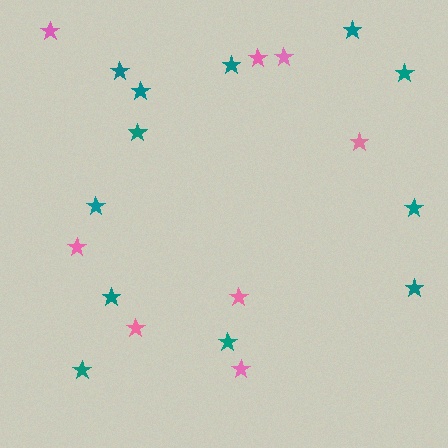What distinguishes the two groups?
There are 2 groups: one group of pink stars (8) and one group of teal stars (12).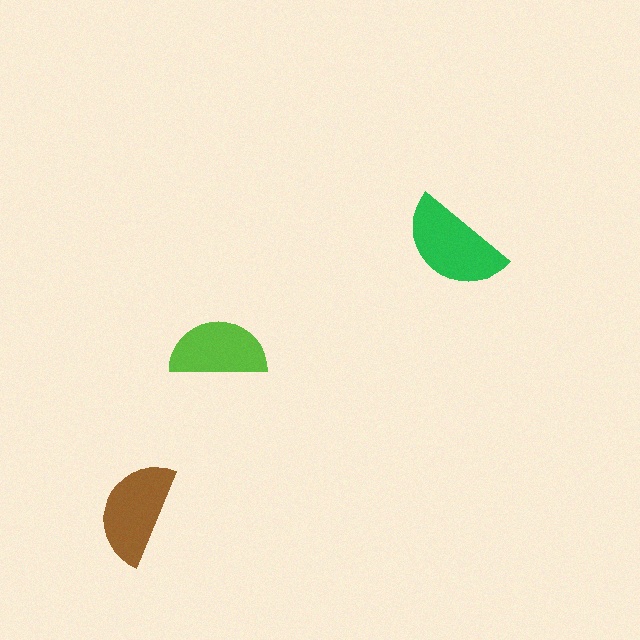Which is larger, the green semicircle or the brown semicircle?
The green one.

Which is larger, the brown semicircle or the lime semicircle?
The brown one.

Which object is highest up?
The green semicircle is topmost.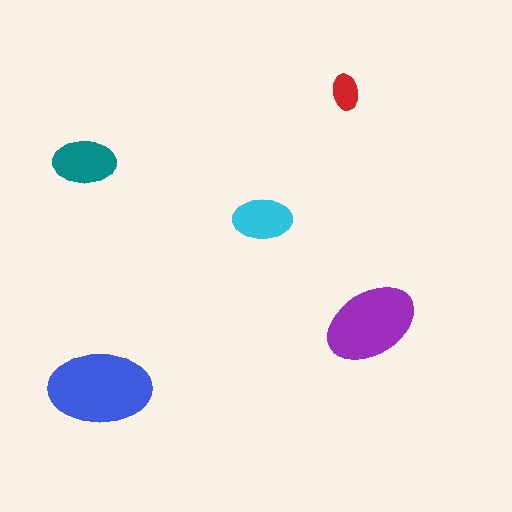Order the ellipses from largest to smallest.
the blue one, the purple one, the teal one, the cyan one, the red one.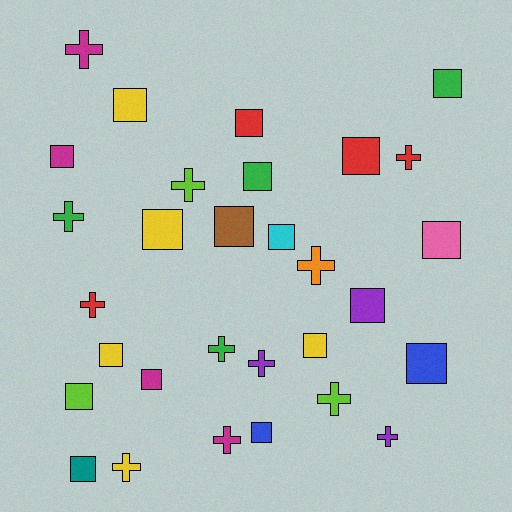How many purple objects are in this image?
There are 3 purple objects.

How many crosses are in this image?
There are 12 crosses.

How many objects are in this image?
There are 30 objects.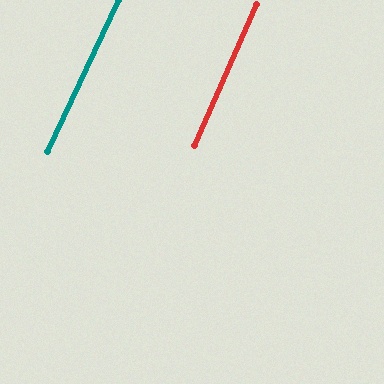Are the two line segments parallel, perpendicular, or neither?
Parallel — their directions differ by only 1.8°.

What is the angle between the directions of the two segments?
Approximately 2 degrees.